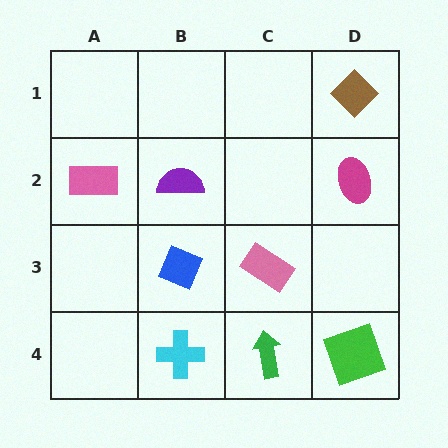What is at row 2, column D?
A magenta ellipse.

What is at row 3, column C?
A pink rectangle.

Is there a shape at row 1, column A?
No, that cell is empty.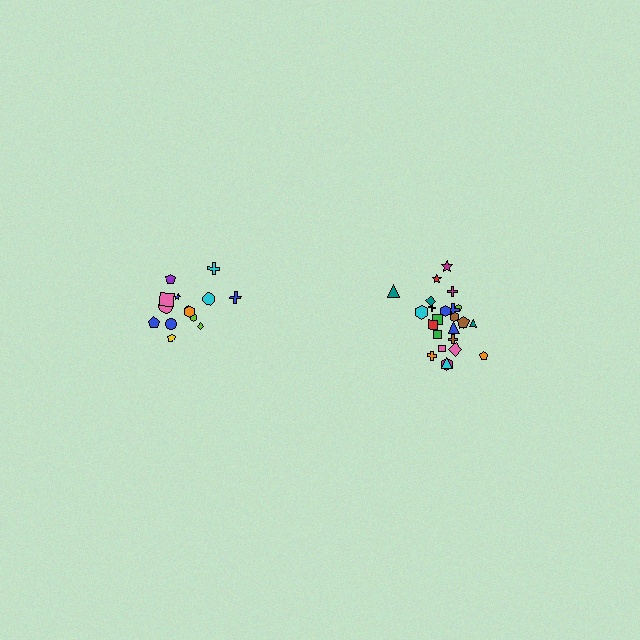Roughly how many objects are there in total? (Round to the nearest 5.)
Roughly 40 objects in total.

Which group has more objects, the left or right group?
The right group.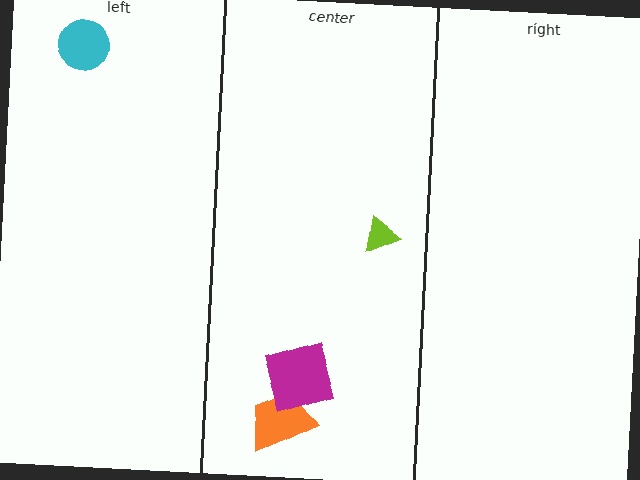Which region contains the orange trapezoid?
The center region.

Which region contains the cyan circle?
The left region.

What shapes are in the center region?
The orange trapezoid, the lime triangle, the magenta square.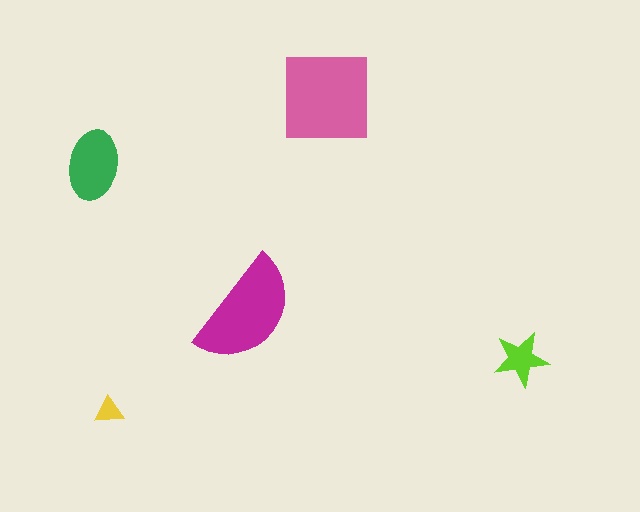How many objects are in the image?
There are 5 objects in the image.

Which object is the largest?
The pink square.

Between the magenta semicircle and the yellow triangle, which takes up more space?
The magenta semicircle.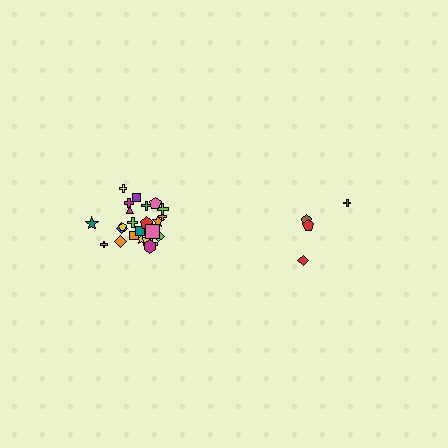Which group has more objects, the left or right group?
The left group.